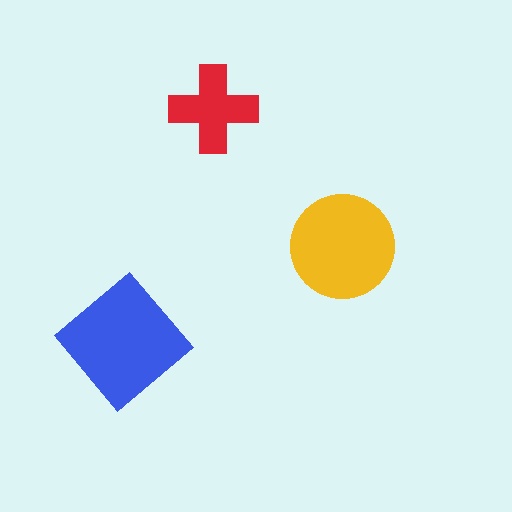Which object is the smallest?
The red cross.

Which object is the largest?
The blue diamond.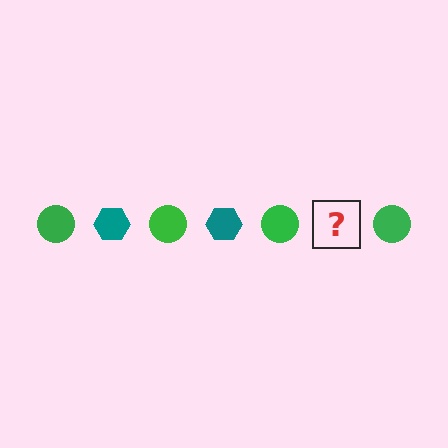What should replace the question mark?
The question mark should be replaced with a teal hexagon.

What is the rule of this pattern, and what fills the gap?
The rule is that the pattern alternates between green circle and teal hexagon. The gap should be filled with a teal hexagon.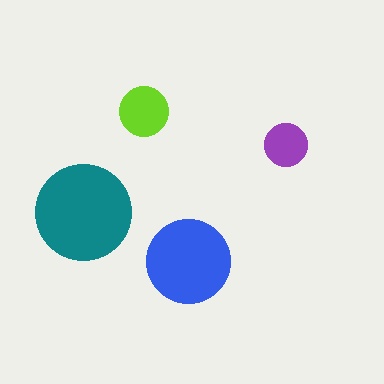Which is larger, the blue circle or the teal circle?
The teal one.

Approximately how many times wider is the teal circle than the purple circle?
About 2 times wider.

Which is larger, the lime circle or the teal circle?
The teal one.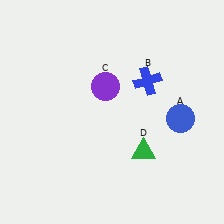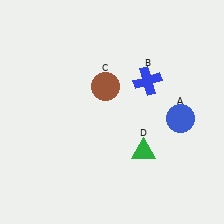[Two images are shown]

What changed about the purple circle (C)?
In Image 1, C is purple. In Image 2, it changed to brown.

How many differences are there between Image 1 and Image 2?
There is 1 difference between the two images.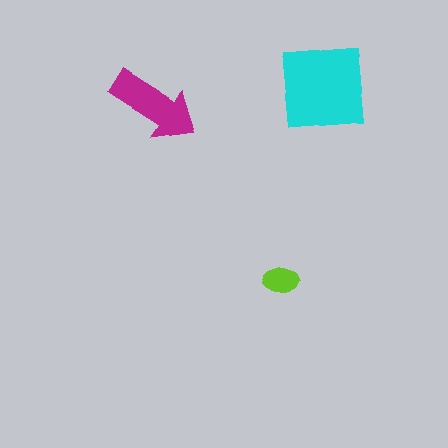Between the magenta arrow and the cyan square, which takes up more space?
The cyan square.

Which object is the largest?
The cyan square.